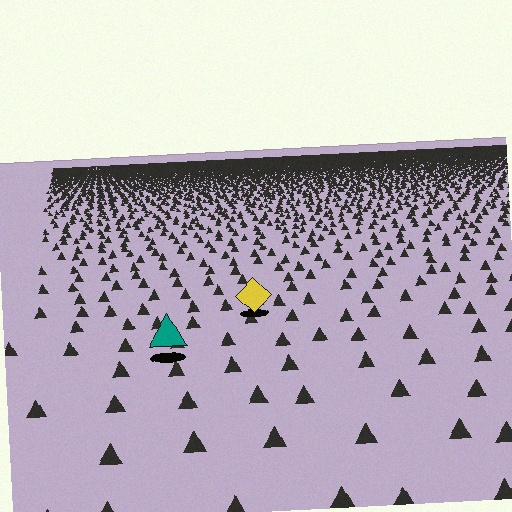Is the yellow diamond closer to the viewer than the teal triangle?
No. The teal triangle is closer — you can tell from the texture gradient: the ground texture is coarser near it.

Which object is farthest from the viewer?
The yellow diamond is farthest from the viewer. It appears smaller and the ground texture around it is denser.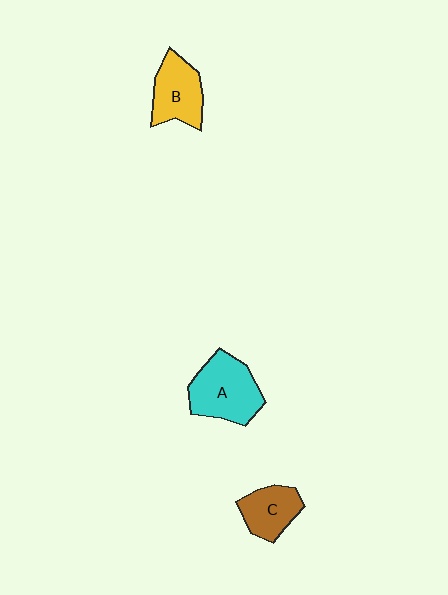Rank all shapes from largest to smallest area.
From largest to smallest: A (cyan), B (yellow), C (brown).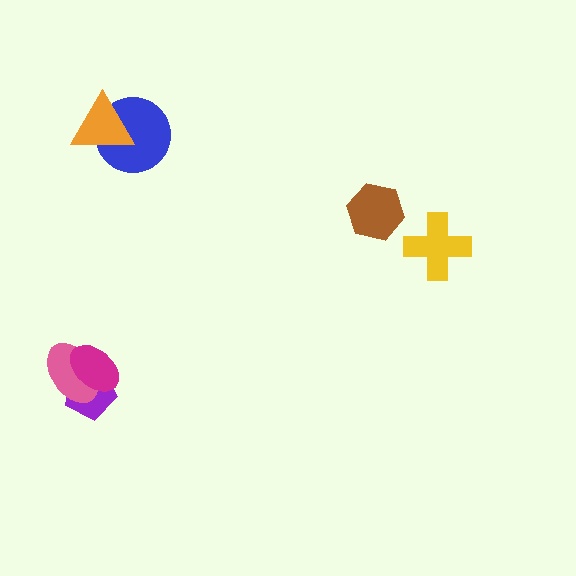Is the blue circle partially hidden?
Yes, it is partially covered by another shape.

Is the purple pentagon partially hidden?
Yes, it is partially covered by another shape.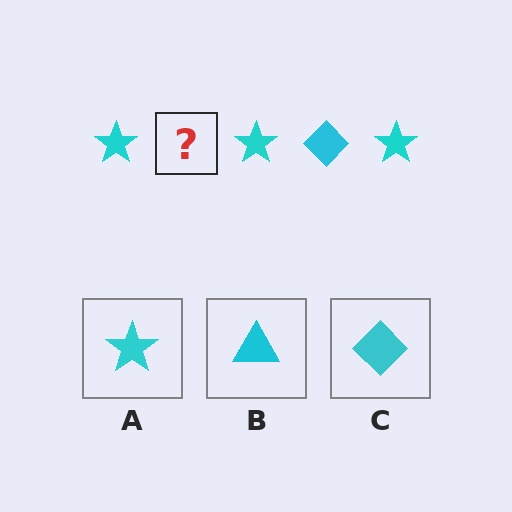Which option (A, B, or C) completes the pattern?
C.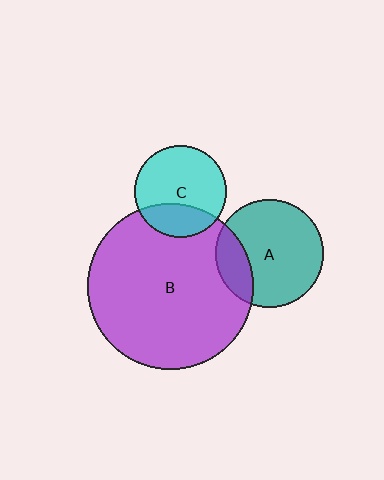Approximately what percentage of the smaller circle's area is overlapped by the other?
Approximately 30%.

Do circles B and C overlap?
Yes.